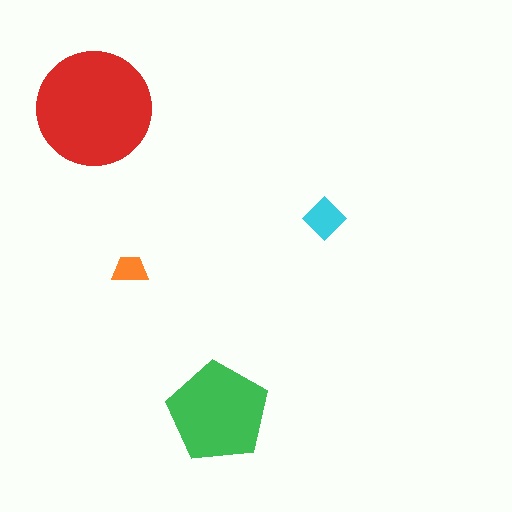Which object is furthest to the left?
The red circle is leftmost.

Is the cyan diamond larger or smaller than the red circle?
Smaller.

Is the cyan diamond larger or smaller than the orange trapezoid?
Larger.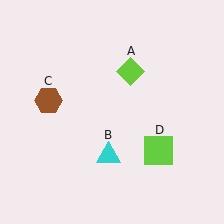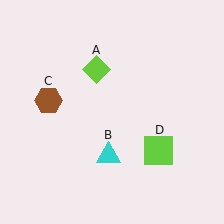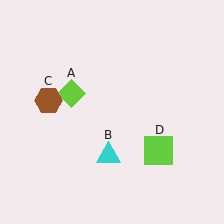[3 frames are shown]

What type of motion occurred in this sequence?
The lime diamond (object A) rotated counterclockwise around the center of the scene.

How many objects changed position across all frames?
1 object changed position: lime diamond (object A).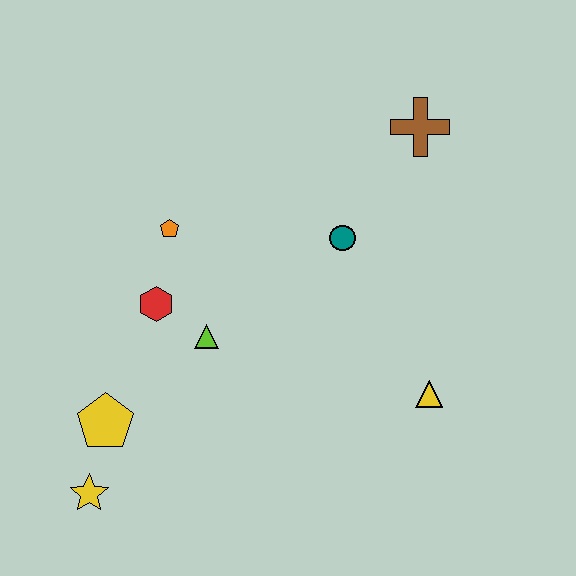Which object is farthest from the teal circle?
The yellow star is farthest from the teal circle.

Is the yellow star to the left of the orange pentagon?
Yes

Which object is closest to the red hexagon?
The lime triangle is closest to the red hexagon.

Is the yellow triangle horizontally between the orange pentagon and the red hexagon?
No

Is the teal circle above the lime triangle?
Yes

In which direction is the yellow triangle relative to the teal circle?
The yellow triangle is below the teal circle.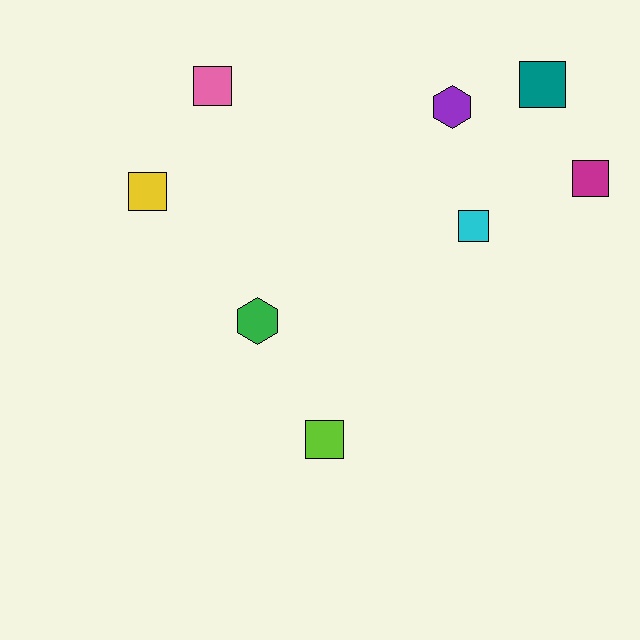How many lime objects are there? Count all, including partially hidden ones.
There is 1 lime object.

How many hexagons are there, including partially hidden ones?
There are 2 hexagons.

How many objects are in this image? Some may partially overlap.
There are 8 objects.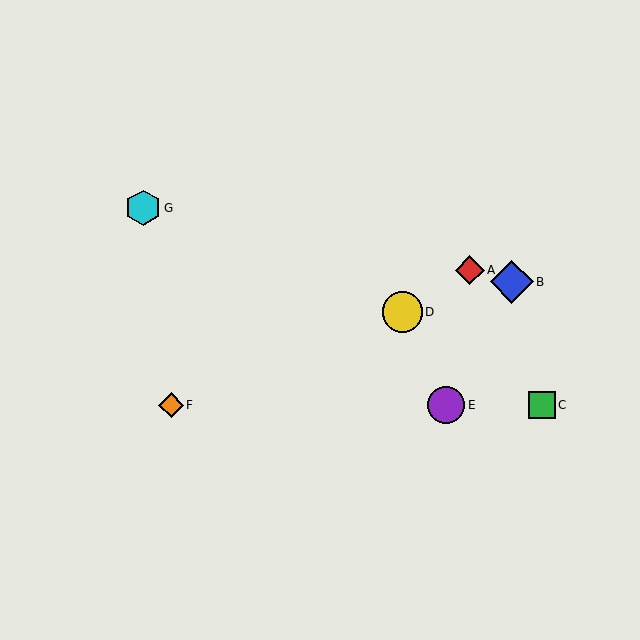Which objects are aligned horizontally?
Objects C, E, F are aligned horizontally.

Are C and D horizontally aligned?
No, C is at y≈405 and D is at y≈312.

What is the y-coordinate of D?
Object D is at y≈312.